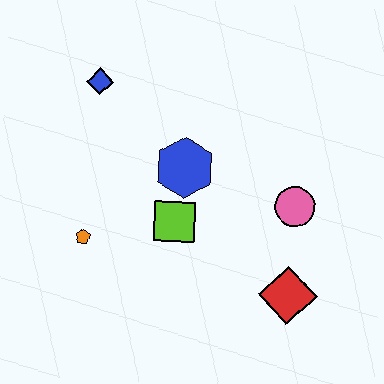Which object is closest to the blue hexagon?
The lime square is closest to the blue hexagon.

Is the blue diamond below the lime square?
No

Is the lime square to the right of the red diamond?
No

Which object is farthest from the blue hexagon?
The red diamond is farthest from the blue hexagon.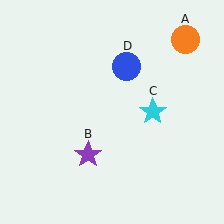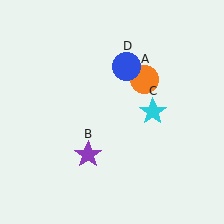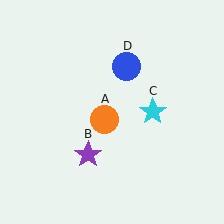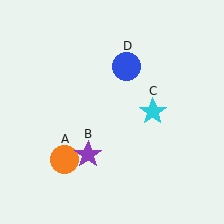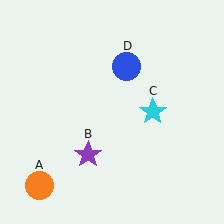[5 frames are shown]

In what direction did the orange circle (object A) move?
The orange circle (object A) moved down and to the left.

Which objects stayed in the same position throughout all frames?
Purple star (object B) and cyan star (object C) and blue circle (object D) remained stationary.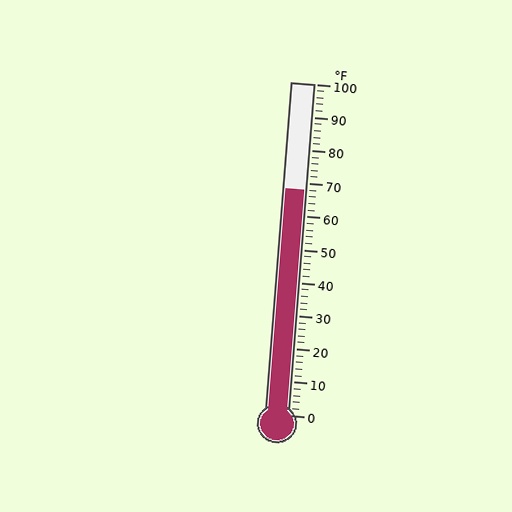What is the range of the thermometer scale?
The thermometer scale ranges from 0°F to 100°F.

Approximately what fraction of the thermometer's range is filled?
The thermometer is filled to approximately 70% of its range.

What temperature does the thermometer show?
The thermometer shows approximately 68°F.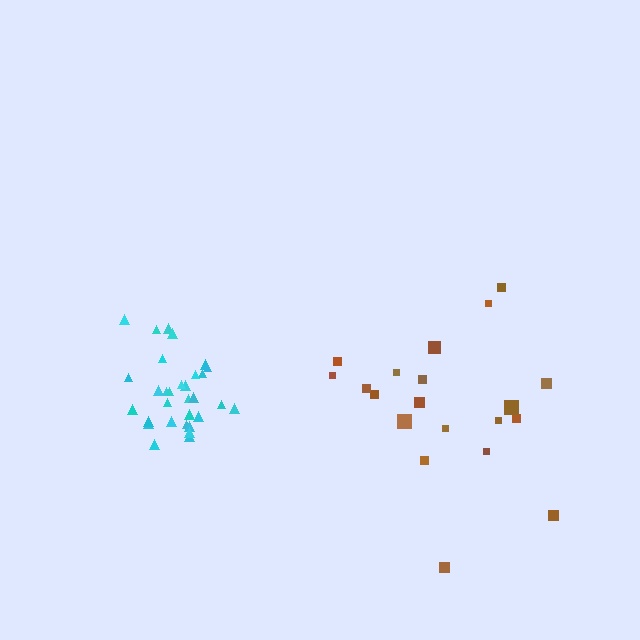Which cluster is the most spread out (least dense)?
Brown.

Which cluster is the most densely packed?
Cyan.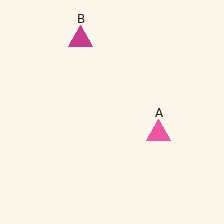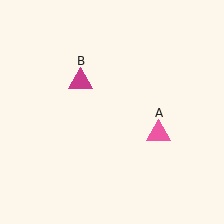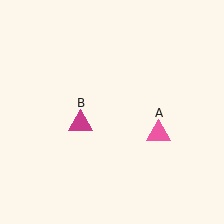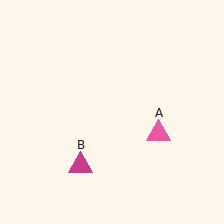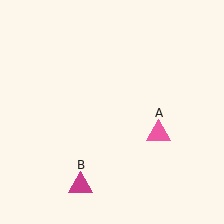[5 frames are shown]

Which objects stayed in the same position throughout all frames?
Pink triangle (object A) remained stationary.